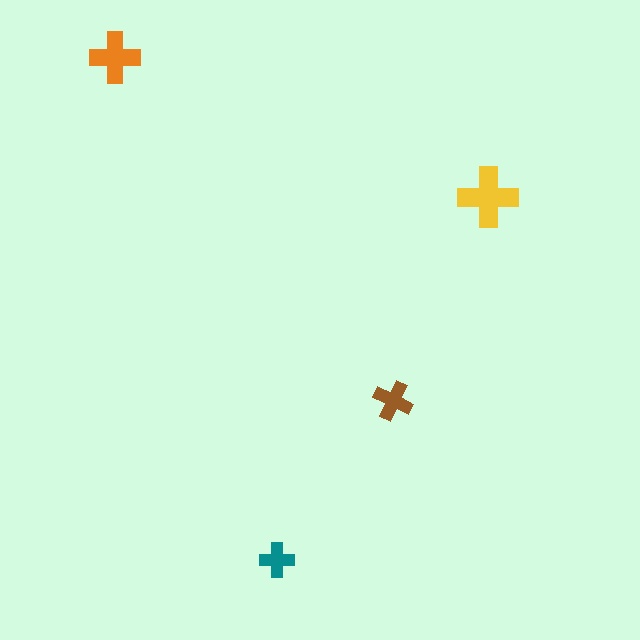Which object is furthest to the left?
The orange cross is leftmost.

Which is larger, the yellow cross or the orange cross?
The yellow one.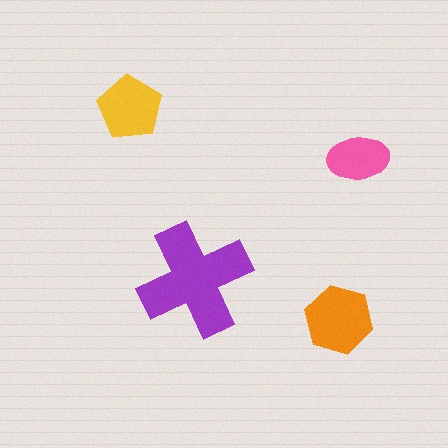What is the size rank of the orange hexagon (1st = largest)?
2nd.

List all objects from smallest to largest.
The pink ellipse, the yellow pentagon, the orange hexagon, the purple cross.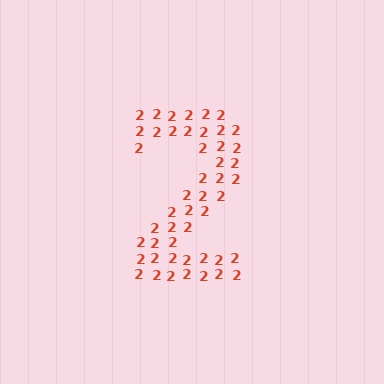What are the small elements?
The small elements are digit 2's.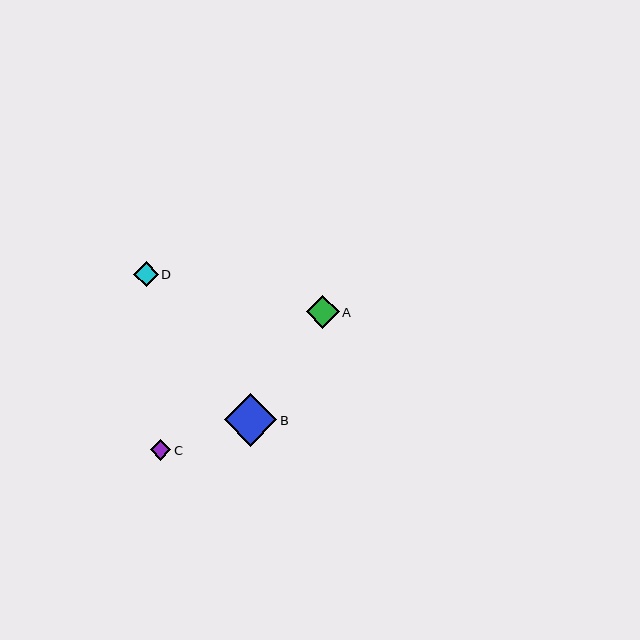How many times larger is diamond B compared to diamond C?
Diamond B is approximately 2.5 times the size of diamond C.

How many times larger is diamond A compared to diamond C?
Diamond A is approximately 1.6 times the size of diamond C.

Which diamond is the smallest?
Diamond C is the smallest with a size of approximately 21 pixels.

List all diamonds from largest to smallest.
From largest to smallest: B, A, D, C.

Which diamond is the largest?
Diamond B is the largest with a size of approximately 52 pixels.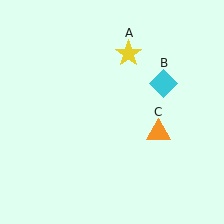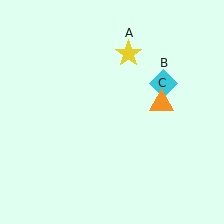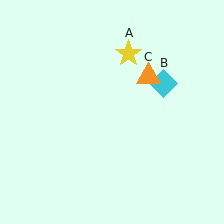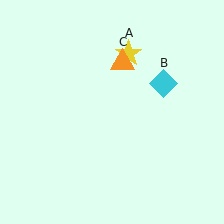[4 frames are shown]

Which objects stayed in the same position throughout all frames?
Yellow star (object A) and cyan diamond (object B) remained stationary.